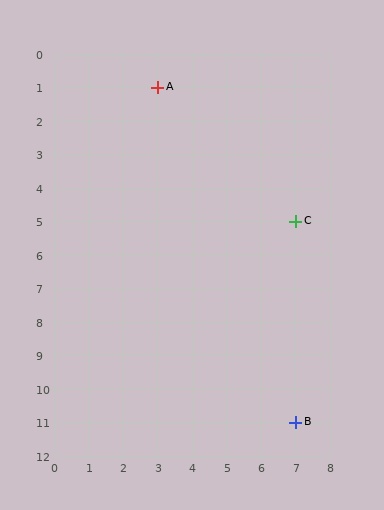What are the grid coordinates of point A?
Point A is at grid coordinates (3, 1).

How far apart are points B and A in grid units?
Points B and A are 4 columns and 10 rows apart (about 10.8 grid units diagonally).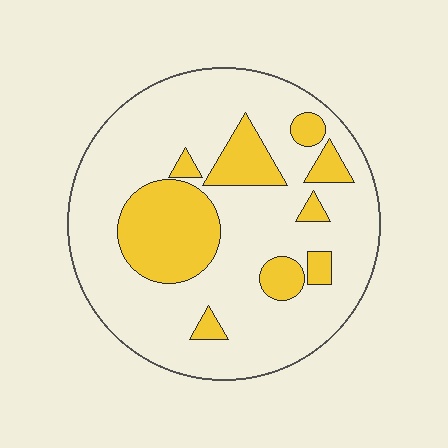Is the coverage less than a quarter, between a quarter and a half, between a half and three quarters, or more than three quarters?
Less than a quarter.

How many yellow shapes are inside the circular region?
9.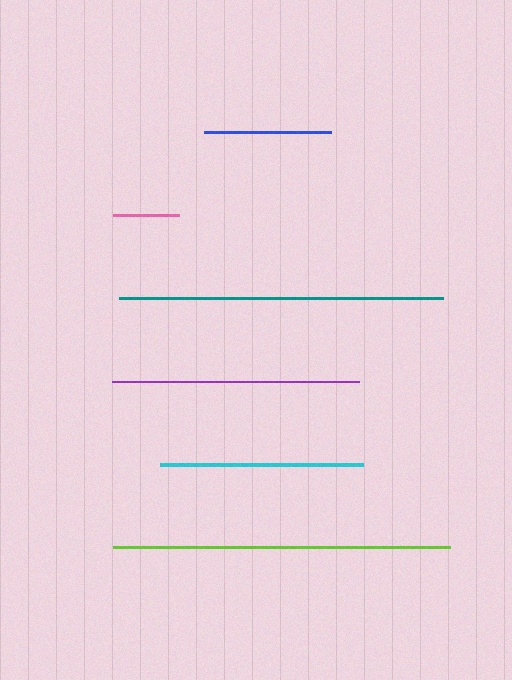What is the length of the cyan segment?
The cyan segment is approximately 203 pixels long.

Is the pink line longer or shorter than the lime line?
The lime line is longer than the pink line.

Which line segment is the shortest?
The pink line is the shortest at approximately 67 pixels.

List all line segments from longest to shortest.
From longest to shortest: lime, teal, purple, cyan, blue, pink.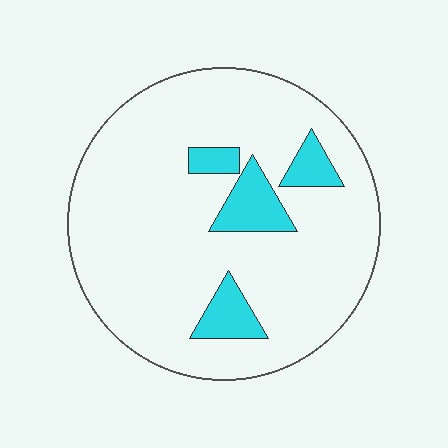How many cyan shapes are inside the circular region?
4.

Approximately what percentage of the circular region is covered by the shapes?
Approximately 15%.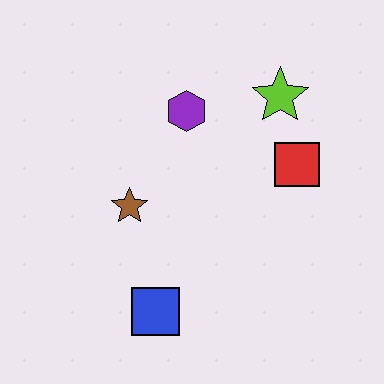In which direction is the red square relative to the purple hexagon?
The red square is to the right of the purple hexagon.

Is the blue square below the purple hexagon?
Yes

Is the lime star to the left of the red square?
Yes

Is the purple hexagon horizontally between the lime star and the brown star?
Yes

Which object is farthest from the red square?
The blue square is farthest from the red square.